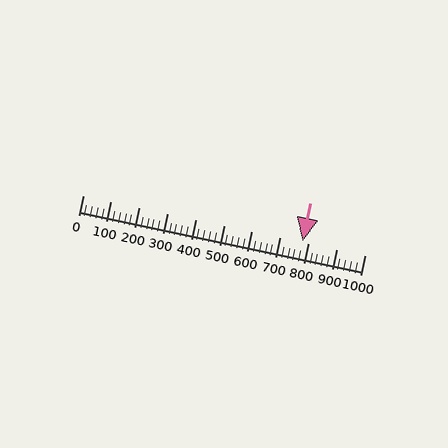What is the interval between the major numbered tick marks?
The major tick marks are spaced 100 units apart.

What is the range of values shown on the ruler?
The ruler shows values from 0 to 1000.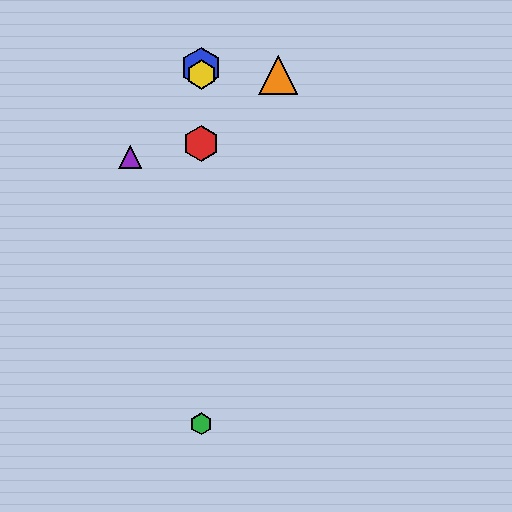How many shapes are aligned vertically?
4 shapes (the red hexagon, the blue hexagon, the green hexagon, the yellow hexagon) are aligned vertically.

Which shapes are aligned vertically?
The red hexagon, the blue hexagon, the green hexagon, the yellow hexagon are aligned vertically.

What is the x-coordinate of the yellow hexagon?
The yellow hexagon is at x≈201.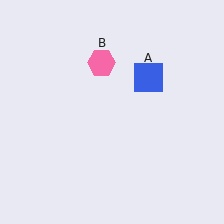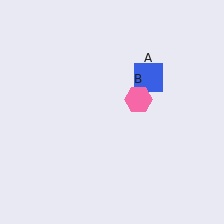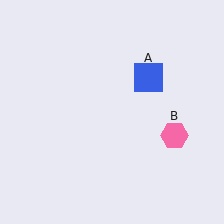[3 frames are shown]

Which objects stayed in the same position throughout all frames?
Blue square (object A) remained stationary.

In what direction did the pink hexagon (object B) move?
The pink hexagon (object B) moved down and to the right.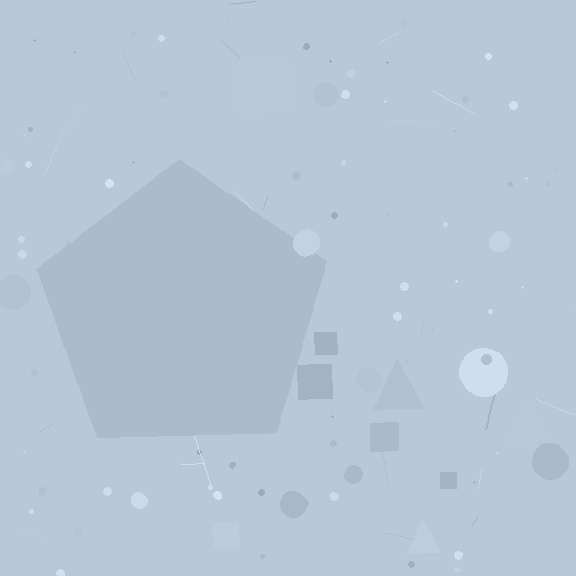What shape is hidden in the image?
A pentagon is hidden in the image.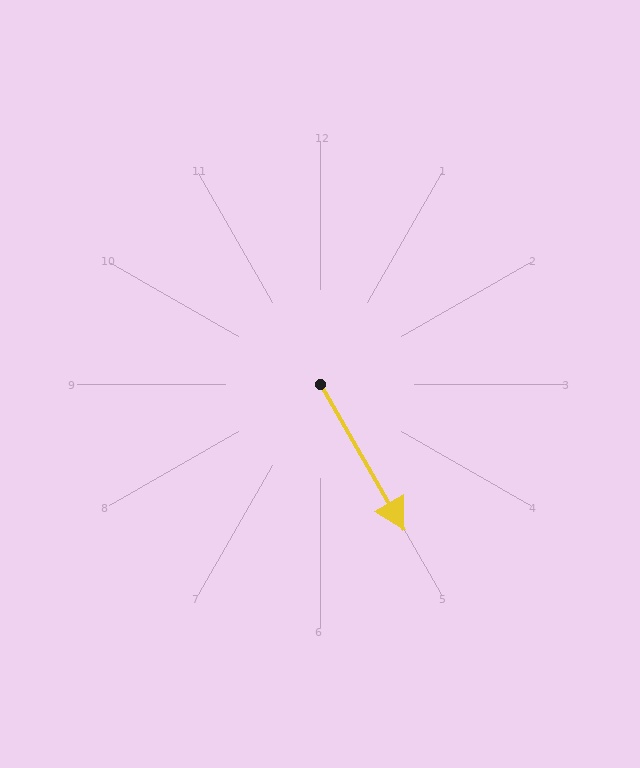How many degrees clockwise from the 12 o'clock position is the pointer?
Approximately 150 degrees.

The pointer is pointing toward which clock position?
Roughly 5 o'clock.